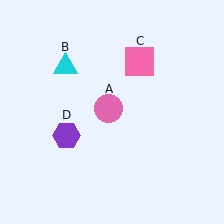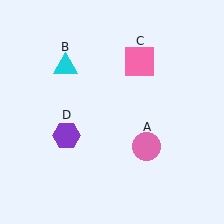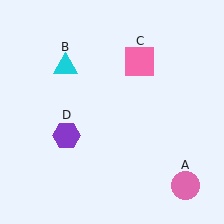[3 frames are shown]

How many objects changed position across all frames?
1 object changed position: pink circle (object A).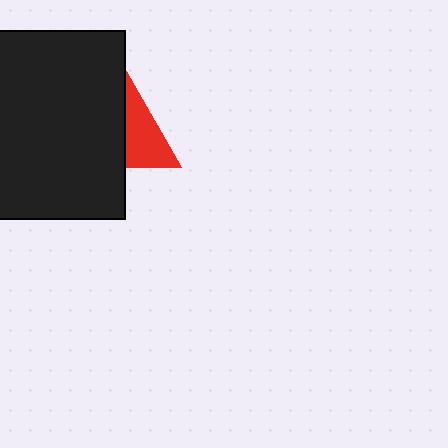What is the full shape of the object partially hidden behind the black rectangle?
The partially hidden object is a red triangle.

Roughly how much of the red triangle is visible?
About half of it is visible (roughly 51%).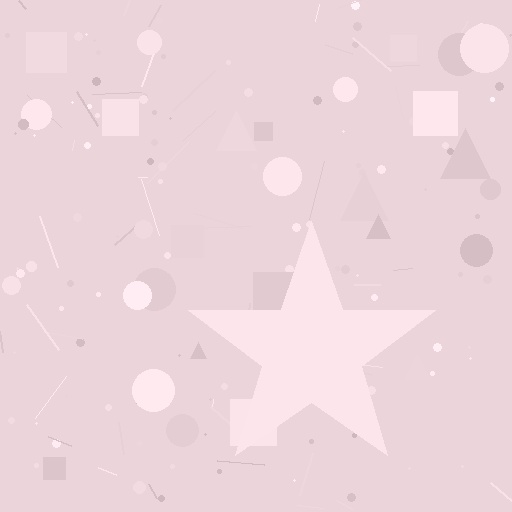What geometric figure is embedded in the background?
A star is embedded in the background.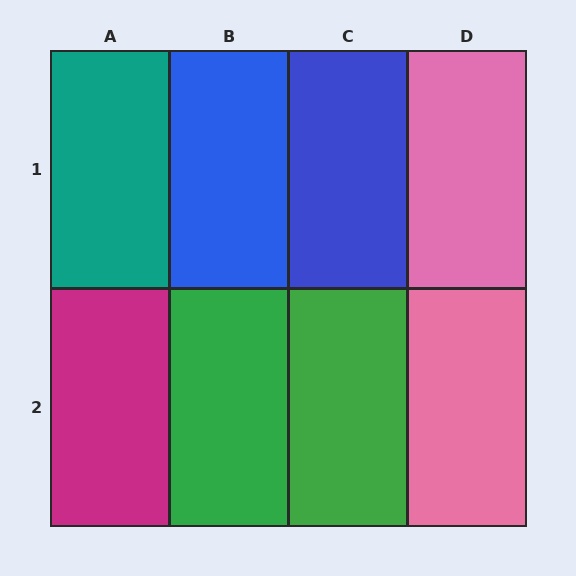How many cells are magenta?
1 cell is magenta.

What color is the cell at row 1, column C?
Blue.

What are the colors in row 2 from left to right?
Magenta, green, green, pink.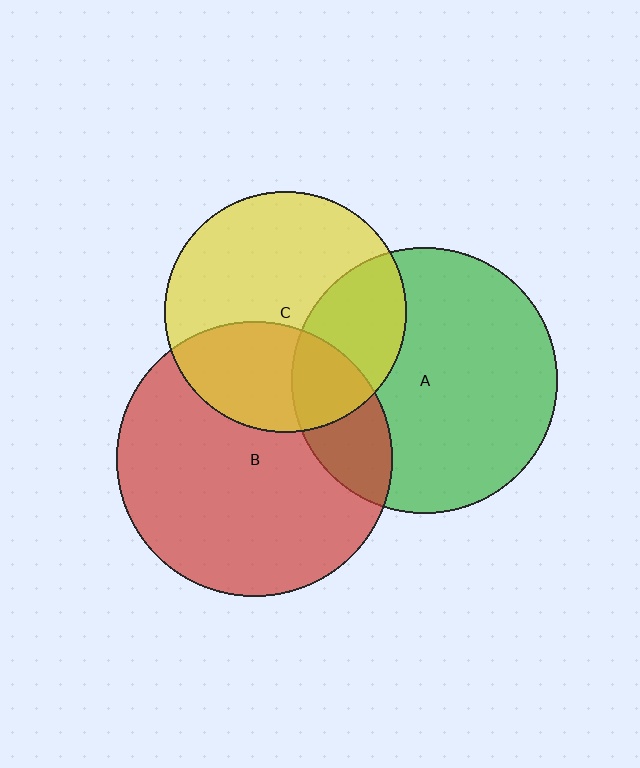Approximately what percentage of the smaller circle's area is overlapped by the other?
Approximately 35%.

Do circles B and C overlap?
Yes.